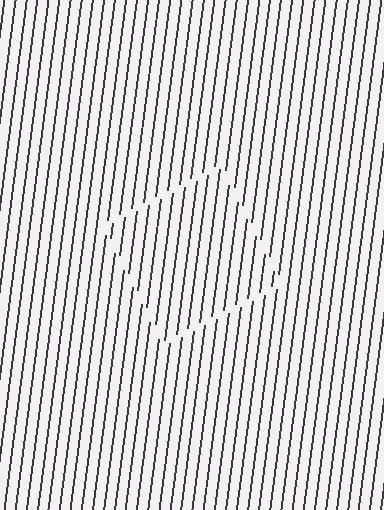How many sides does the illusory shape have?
4 sides — the line-ends trace a square.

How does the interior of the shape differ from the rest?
The interior of the shape contains the same grating, shifted by half a period — the contour is defined by the phase discontinuity where line-ends from the inner and outer gratings abut.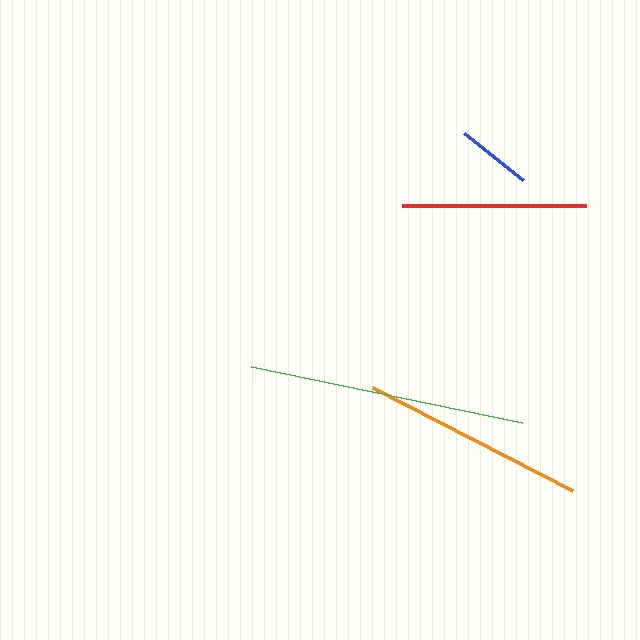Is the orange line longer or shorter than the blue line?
The orange line is longer than the blue line.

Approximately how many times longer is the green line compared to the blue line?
The green line is approximately 3.7 times the length of the blue line.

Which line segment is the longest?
The green line is the longest at approximately 277 pixels.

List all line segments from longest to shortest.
From longest to shortest: green, orange, red, blue.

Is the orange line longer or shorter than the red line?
The orange line is longer than the red line.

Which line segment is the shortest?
The blue line is the shortest at approximately 76 pixels.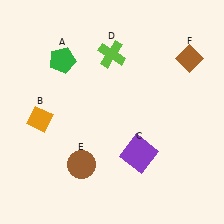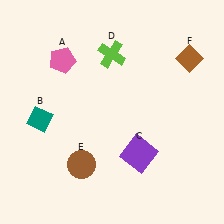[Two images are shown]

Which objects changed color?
A changed from green to pink. B changed from orange to teal.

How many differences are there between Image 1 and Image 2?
There are 2 differences between the two images.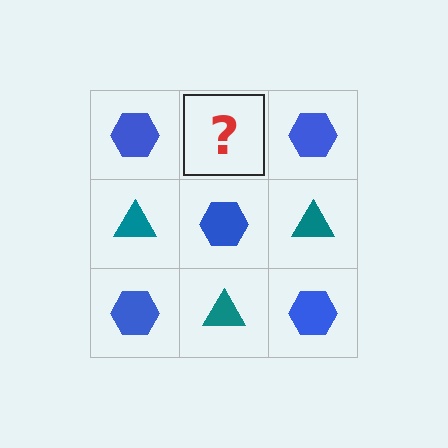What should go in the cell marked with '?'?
The missing cell should contain a teal triangle.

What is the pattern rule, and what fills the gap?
The rule is that it alternates blue hexagon and teal triangle in a checkerboard pattern. The gap should be filled with a teal triangle.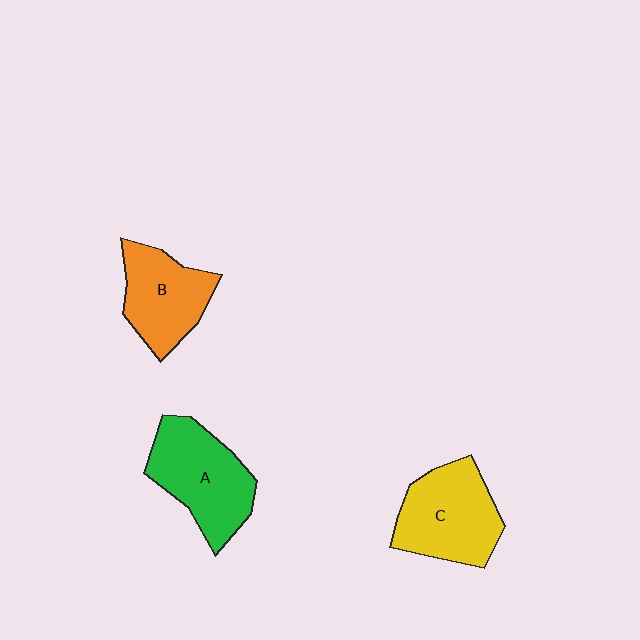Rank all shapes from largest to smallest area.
From largest to smallest: A (green), C (yellow), B (orange).